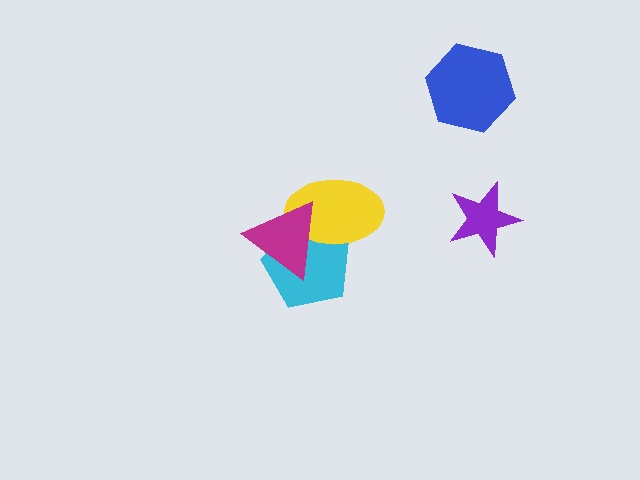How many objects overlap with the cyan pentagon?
2 objects overlap with the cyan pentagon.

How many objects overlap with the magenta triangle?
2 objects overlap with the magenta triangle.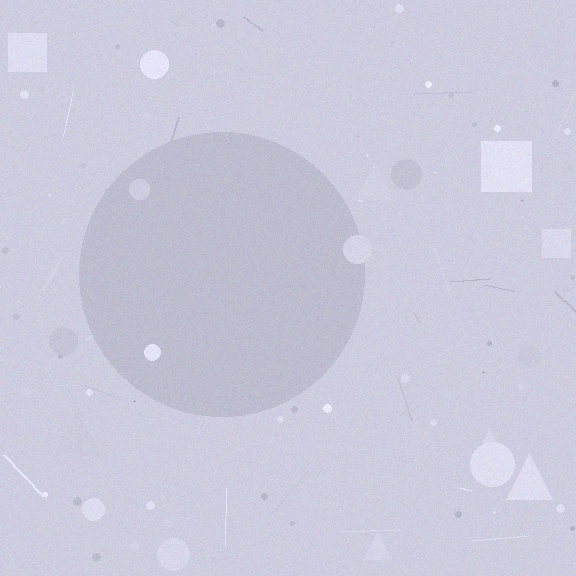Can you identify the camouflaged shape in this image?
The camouflaged shape is a circle.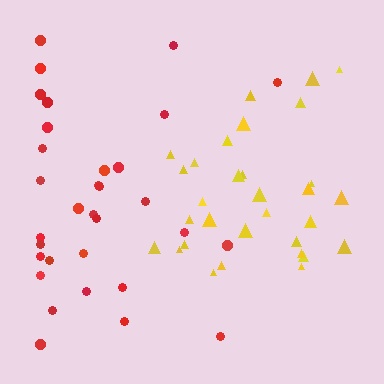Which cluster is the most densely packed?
Yellow.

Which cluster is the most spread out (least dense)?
Red.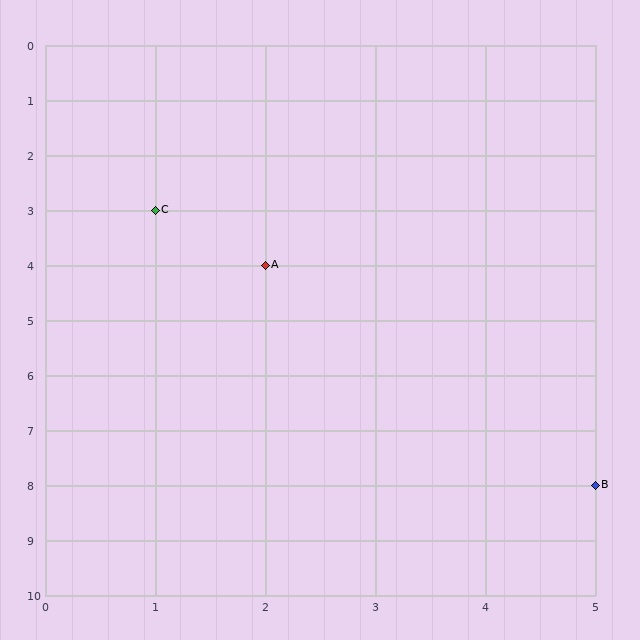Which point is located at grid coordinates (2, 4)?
Point A is at (2, 4).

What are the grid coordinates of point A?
Point A is at grid coordinates (2, 4).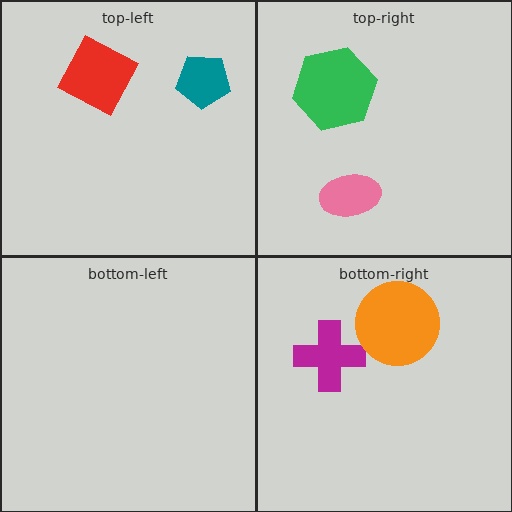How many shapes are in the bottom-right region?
2.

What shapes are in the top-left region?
The teal pentagon, the red diamond.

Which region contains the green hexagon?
The top-right region.